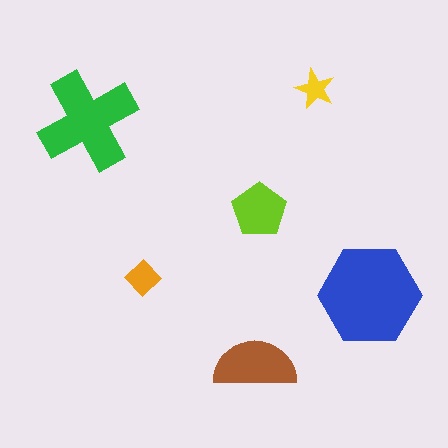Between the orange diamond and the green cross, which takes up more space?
The green cross.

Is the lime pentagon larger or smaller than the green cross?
Smaller.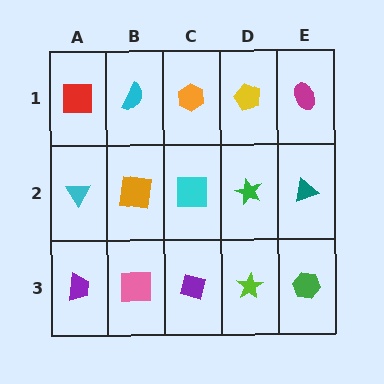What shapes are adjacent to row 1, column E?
A teal triangle (row 2, column E), a yellow pentagon (row 1, column D).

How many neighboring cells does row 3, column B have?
3.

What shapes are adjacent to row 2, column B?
A cyan semicircle (row 1, column B), a pink square (row 3, column B), a cyan triangle (row 2, column A), a cyan square (row 2, column C).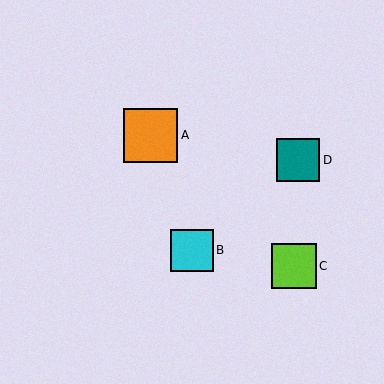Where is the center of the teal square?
The center of the teal square is at (298, 160).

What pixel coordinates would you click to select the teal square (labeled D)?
Click at (298, 160) to select the teal square D.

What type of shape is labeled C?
Shape C is a lime square.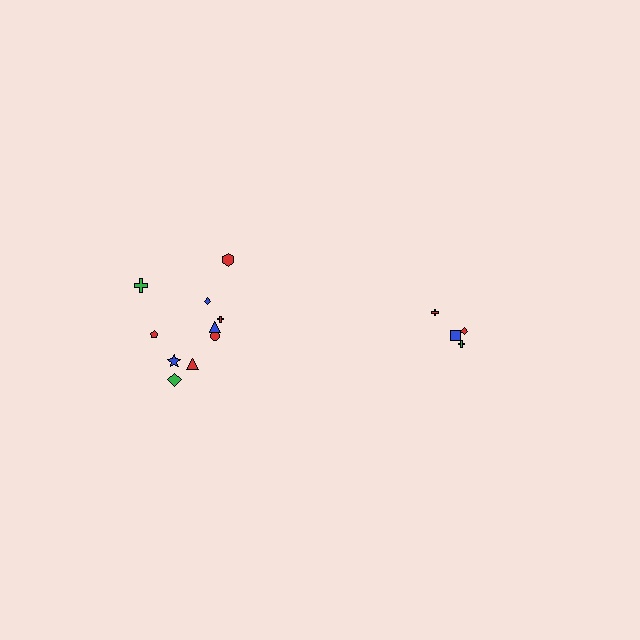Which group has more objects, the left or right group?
The left group.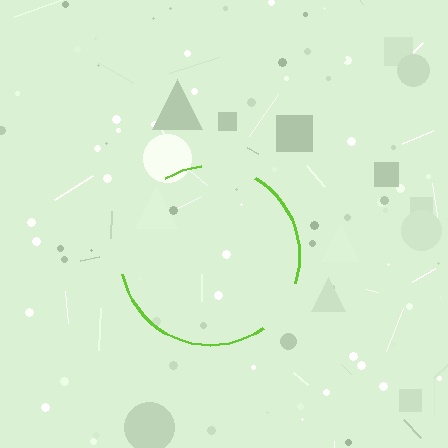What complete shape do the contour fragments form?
The contour fragments form a circle.